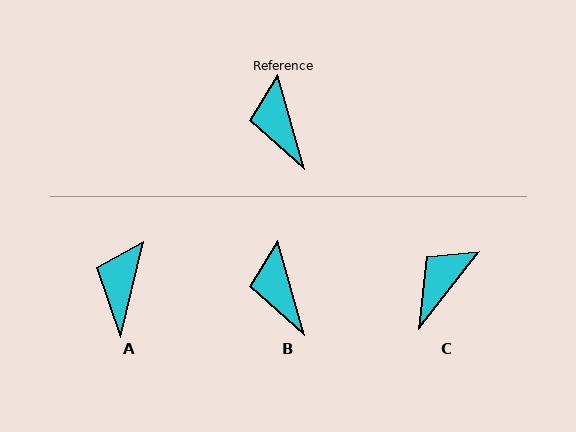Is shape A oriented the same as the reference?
No, it is off by about 29 degrees.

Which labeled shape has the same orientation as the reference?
B.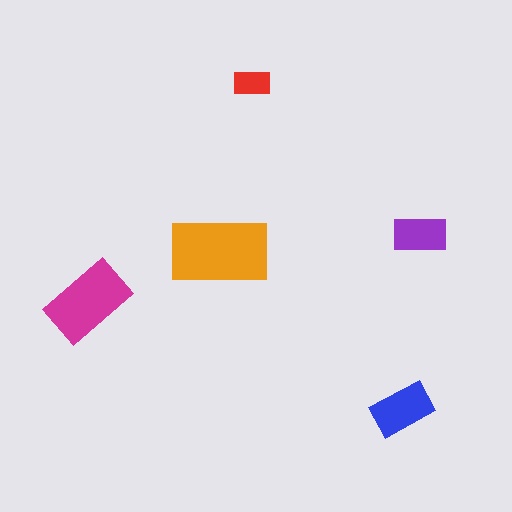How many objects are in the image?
There are 5 objects in the image.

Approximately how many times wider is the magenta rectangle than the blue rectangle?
About 1.5 times wider.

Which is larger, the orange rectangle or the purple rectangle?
The orange one.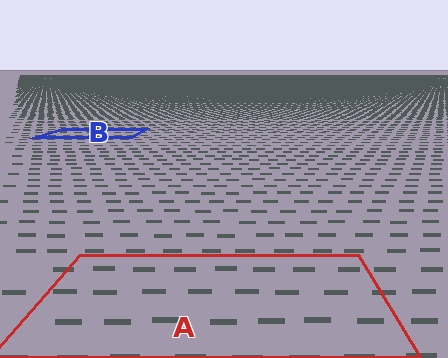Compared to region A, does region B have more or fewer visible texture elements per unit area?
Region B has more texture elements per unit area — they are packed more densely because it is farther away.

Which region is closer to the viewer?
Region A is closer. The texture elements there are larger and more spread out.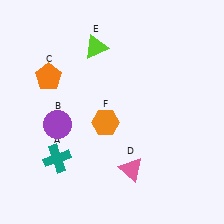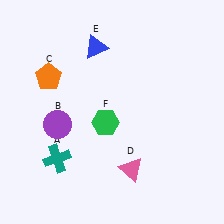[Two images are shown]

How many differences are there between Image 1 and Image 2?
There are 2 differences between the two images.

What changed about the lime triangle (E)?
In Image 1, E is lime. In Image 2, it changed to blue.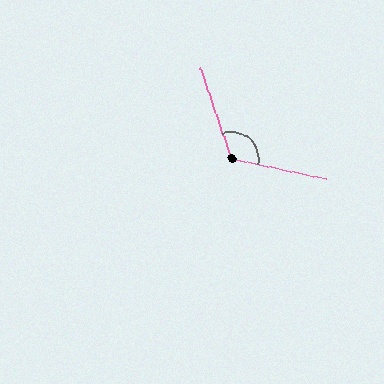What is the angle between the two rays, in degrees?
Approximately 120 degrees.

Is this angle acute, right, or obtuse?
It is obtuse.